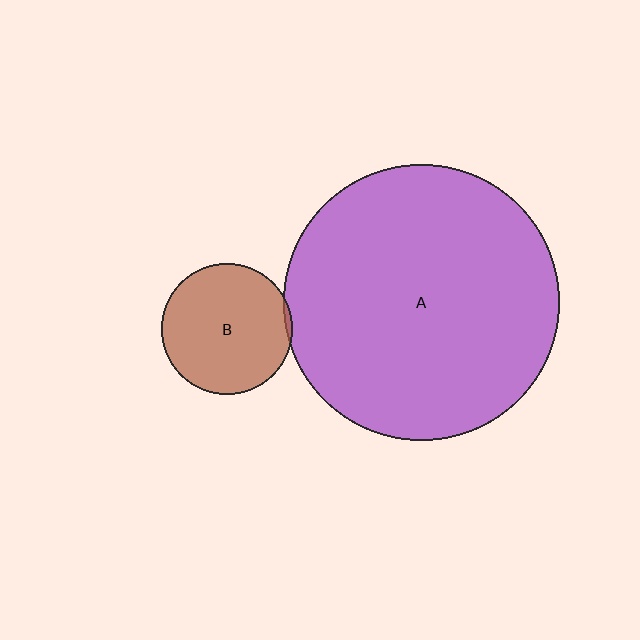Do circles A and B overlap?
Yes.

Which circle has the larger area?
Circle A (purple).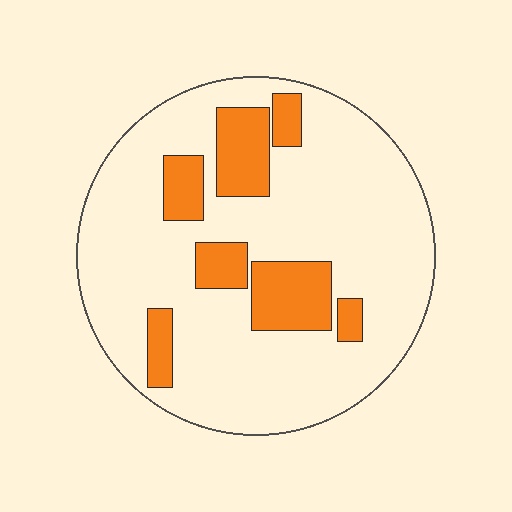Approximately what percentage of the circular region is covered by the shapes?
Approximately 20%.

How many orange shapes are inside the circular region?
7.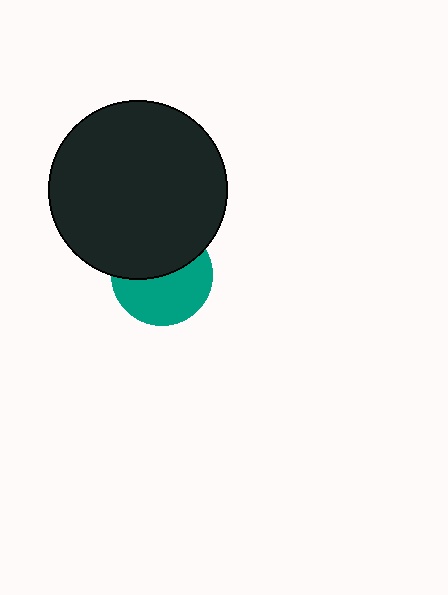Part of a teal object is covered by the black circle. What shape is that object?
It is a circle.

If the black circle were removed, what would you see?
You would see the complete teal circle.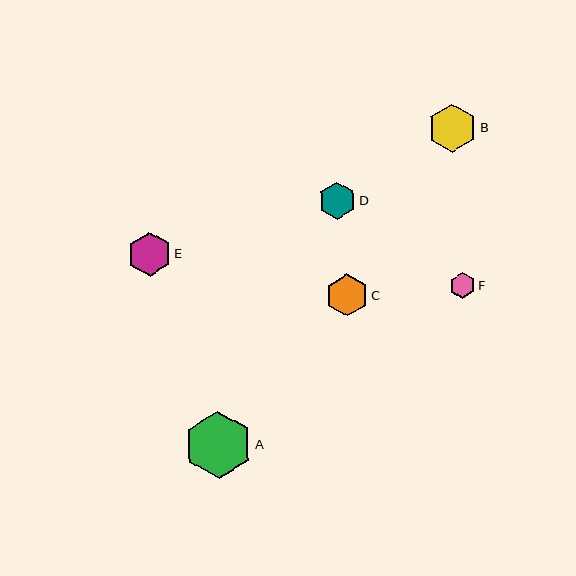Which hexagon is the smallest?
Hexagon F is the smallest with a size of approximately 26 pixels.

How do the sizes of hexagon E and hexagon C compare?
Hexagon E and hexagon C are approximately the same size.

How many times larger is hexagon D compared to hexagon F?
Hexagon D is approximately 1.4 times the size of hexagon F.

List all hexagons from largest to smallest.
From largest to smallest: A, B, E, C, D, F.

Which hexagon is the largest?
Hexagon A is the largest with a size of approximately 67 pixels.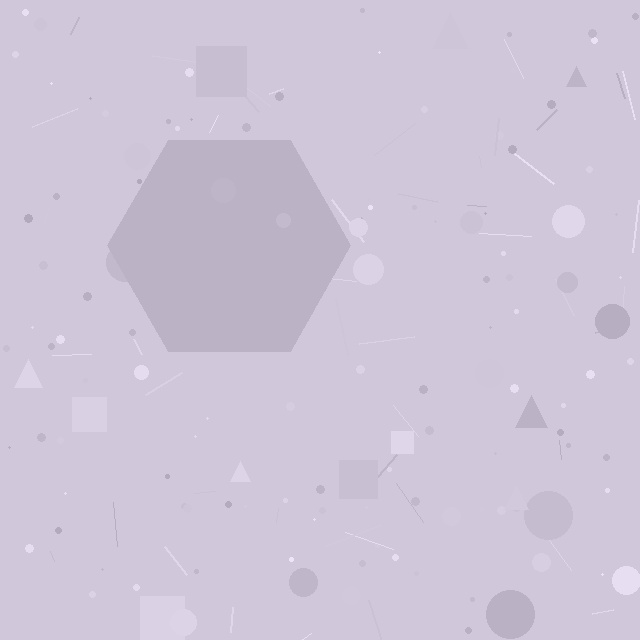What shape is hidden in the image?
A hexagon is hidden in the image.